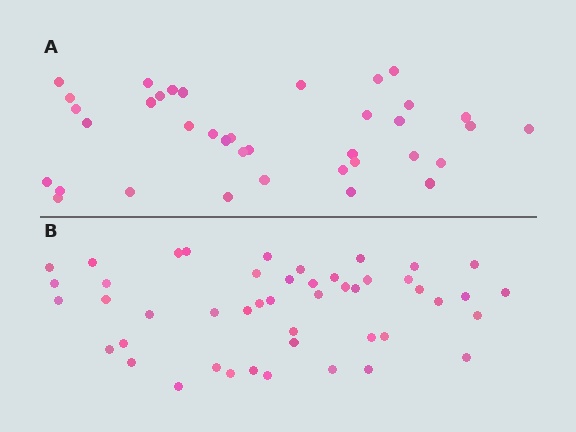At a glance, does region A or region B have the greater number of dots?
Region B (the bottom region) has more dots.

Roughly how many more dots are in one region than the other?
Region B has roughly 10 or so more dots than region A.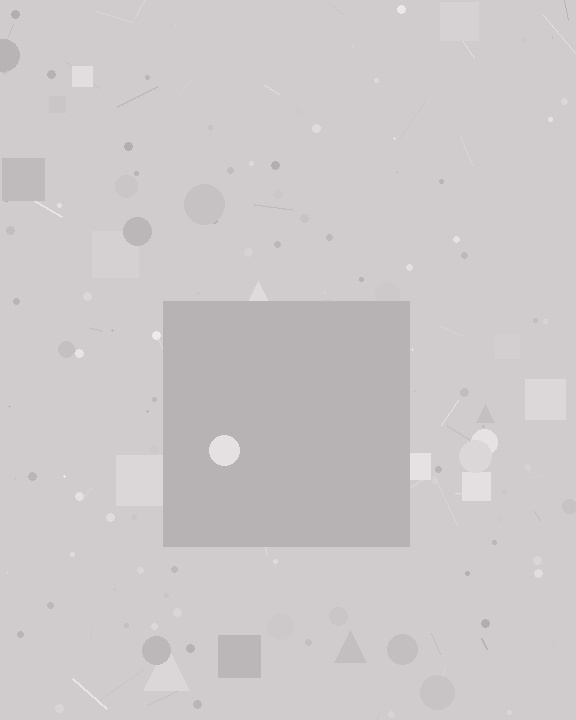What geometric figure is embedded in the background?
A square is embedded in the background.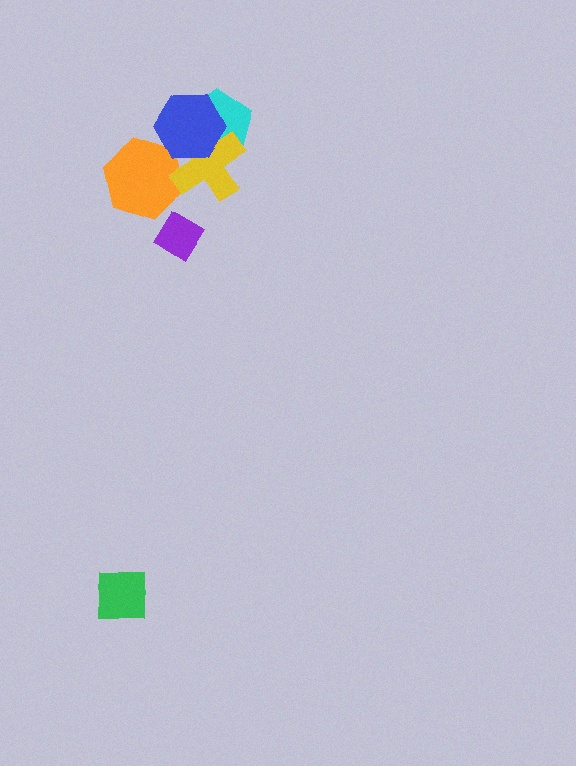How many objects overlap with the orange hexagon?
2 objects overlap with the orange hexagon.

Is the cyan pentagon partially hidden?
Yes, it is partially covered by another shape.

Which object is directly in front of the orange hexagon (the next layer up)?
The yellow cross is directly in front of the orange hexagon.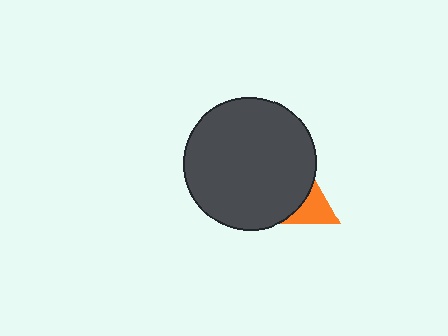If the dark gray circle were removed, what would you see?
You would see the complete orange triangle.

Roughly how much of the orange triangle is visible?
A small part of it is visible (roughly 34%).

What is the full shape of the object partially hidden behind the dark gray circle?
The partially hidden object is an orange triangle.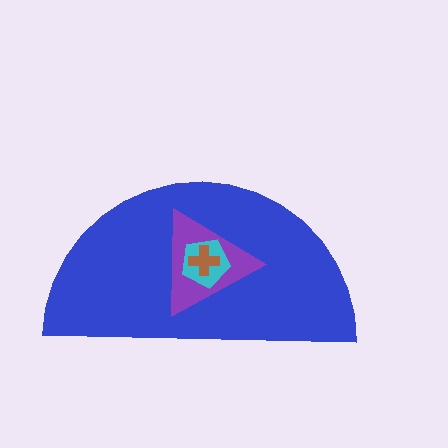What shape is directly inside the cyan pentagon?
The brown cross.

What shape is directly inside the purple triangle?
The cyan pentagon.